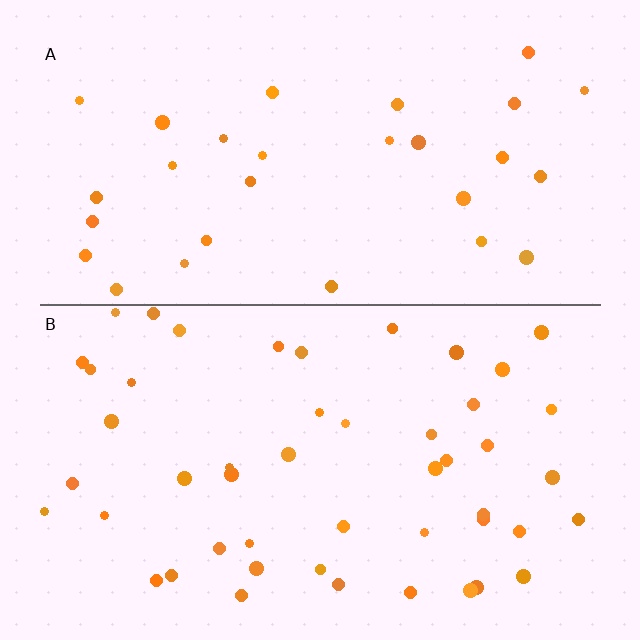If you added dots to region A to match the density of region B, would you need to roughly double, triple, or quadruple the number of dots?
Approximately double.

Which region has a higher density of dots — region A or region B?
B (the bottom).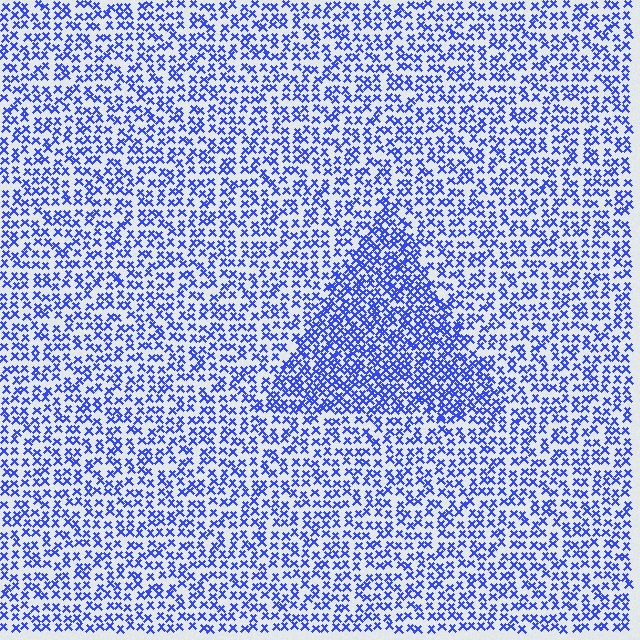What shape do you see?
I see a triangle.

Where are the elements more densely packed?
The elements are more densely packed inside the triangle boundary.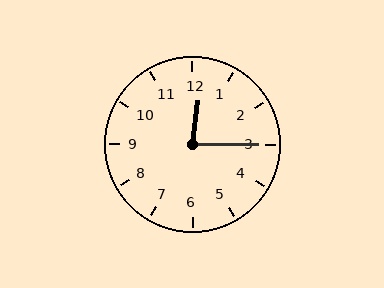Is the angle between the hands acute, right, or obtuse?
It is acute.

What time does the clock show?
12:15.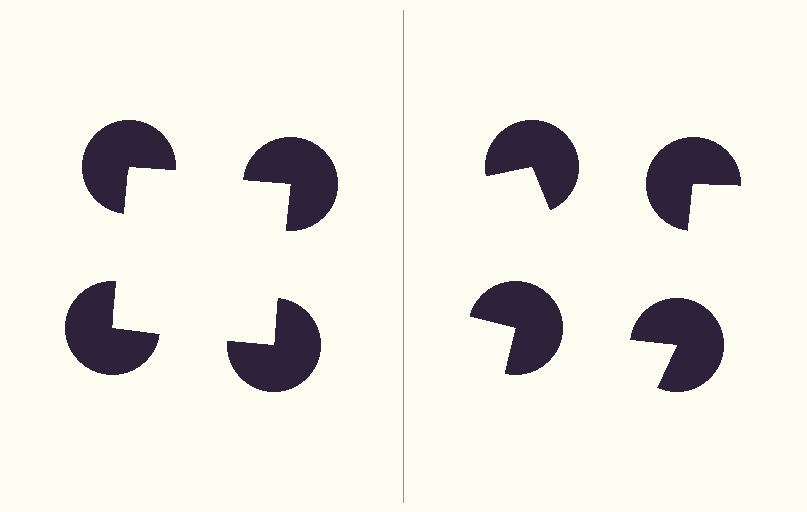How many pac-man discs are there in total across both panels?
8 — 4 on each side.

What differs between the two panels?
The pac-man discs are positioned identically on both sides; only the wedge orientations differ. On the left they align to a square; on the right they are misaligned.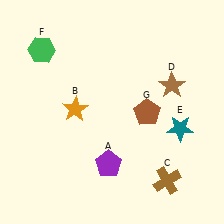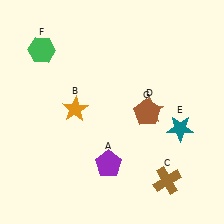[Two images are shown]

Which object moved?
The brown star (D) moved down.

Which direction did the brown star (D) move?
The brown star (D) moved down.